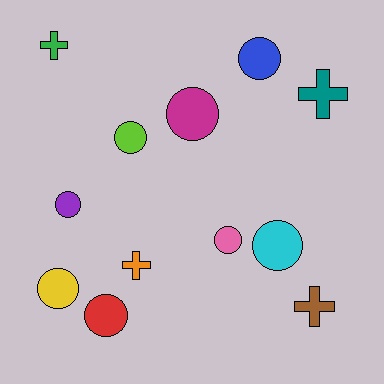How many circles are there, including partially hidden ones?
There are 8 circles.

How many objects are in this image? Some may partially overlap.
There are 12 objects.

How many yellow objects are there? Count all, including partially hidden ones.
There is 1 yellow object.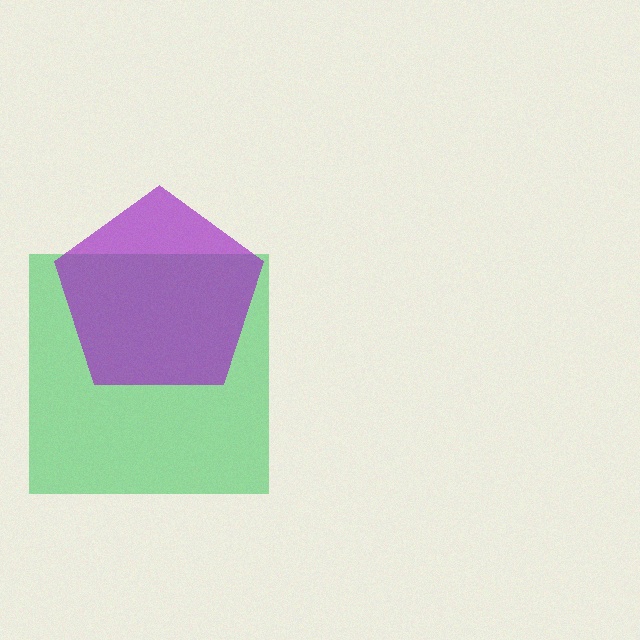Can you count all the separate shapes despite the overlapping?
Yes, there are 2 separate shapes.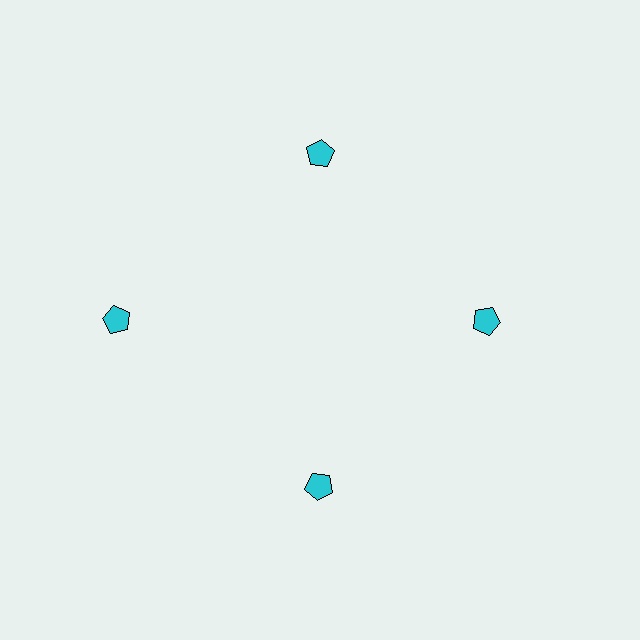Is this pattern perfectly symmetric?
No. The 4 cyan pentagons are arranged in a ring, but one element near the 9 o'clock position is pushed outward from the center, breaking the 4-fold rotational symmetry.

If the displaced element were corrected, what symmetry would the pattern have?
It would have 4-fold rotational symmetry — the pattern would map onto itself every 90 degrees.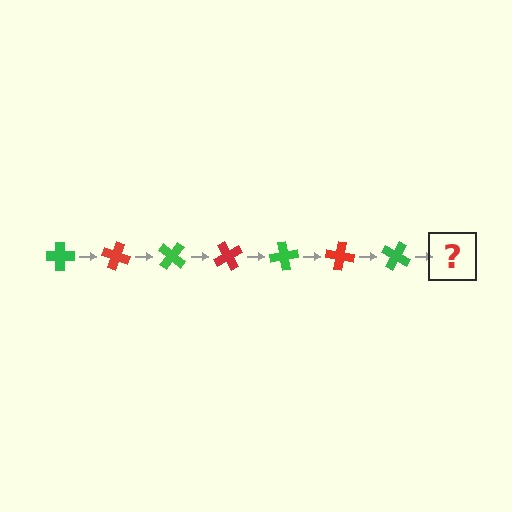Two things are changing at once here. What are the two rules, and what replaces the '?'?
The two rules are that it rotates 20 degrees each step and the color cycles through green and red. The '?' should be a red cross, rotated 140 degrees from the start.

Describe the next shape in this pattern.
It should be a red cross, rotated 140 degrees from the start.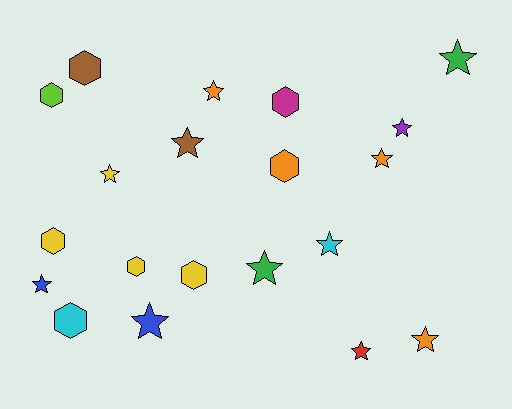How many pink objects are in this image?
There are no pink objects.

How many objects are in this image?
There are 20 objects.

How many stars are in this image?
There are 12 stars.